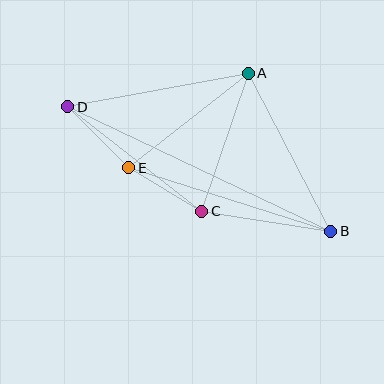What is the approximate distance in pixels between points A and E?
The distance between A and E is approximately 152 pixels.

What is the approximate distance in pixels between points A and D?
The distance between A and D is approximately 184 pixels.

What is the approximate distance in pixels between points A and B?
The distance between A and B is approximately 178 pixels.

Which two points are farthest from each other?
Points B and D are farthest from each other.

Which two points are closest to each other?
Points C and E are closest to each other.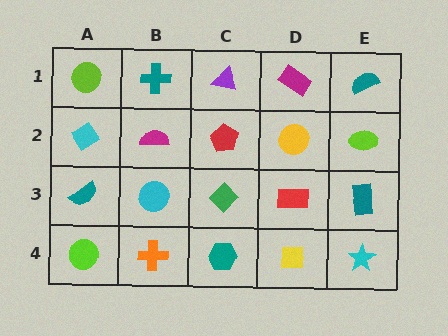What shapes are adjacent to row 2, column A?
A lime circle (row 1, column A), a teal semicircle (row 3, column A), a magenta semicircle (row 2, column B).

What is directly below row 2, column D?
A red rectangle.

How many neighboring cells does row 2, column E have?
3.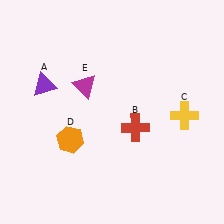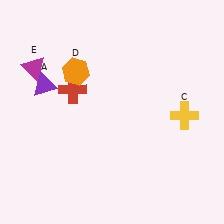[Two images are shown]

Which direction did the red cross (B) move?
The red cross (B) moved left.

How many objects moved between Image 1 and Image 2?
3 objects moved between the two images.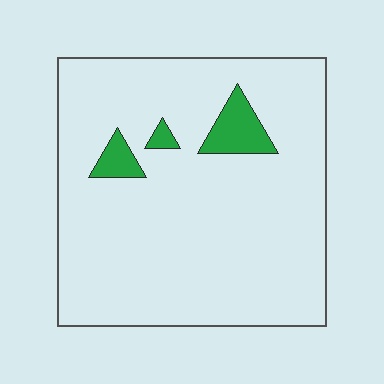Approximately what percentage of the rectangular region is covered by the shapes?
Approximately 5%.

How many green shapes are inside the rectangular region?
3.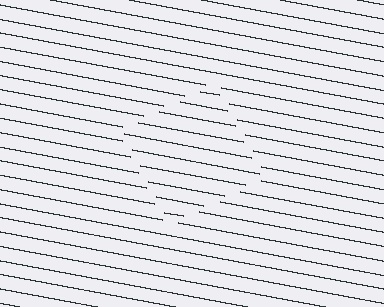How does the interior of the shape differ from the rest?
The interior of the shape contains the same grating, shifted by half a period — the contour is defined by the phase discontinuity where line-ends from the inner and outer gratings abut.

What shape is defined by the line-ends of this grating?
An illusory square. The interior of the shape contains the same grating, shifted by half a period — the contour is defined by the phase discontinuity where line-ends from the inner and outer gratings abut.